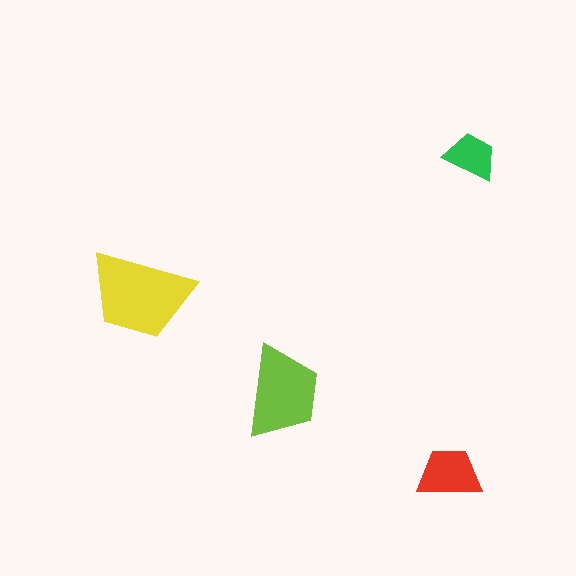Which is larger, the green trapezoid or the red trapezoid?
The red one.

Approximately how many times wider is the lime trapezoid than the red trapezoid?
About 1.5 times wider.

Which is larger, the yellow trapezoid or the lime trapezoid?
The yellow one.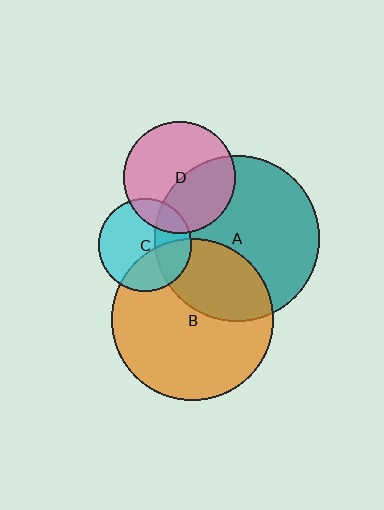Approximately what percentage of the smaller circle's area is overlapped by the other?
Approximately 35%.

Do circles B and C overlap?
Yes.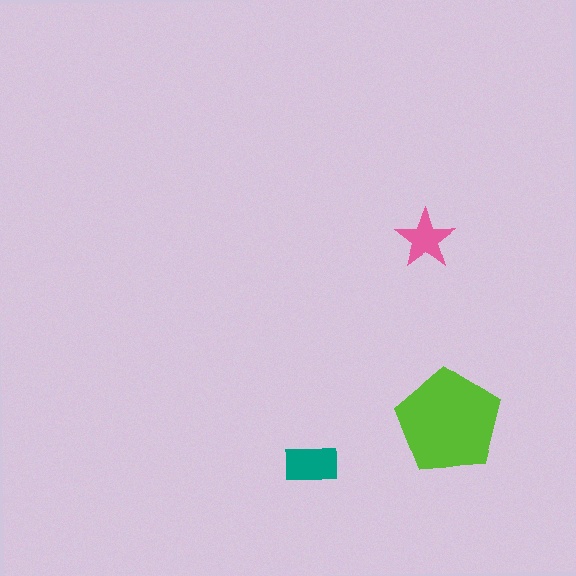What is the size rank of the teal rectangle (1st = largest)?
2nd.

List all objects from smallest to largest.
The pink star, the teal rectangle, the lime pentagon.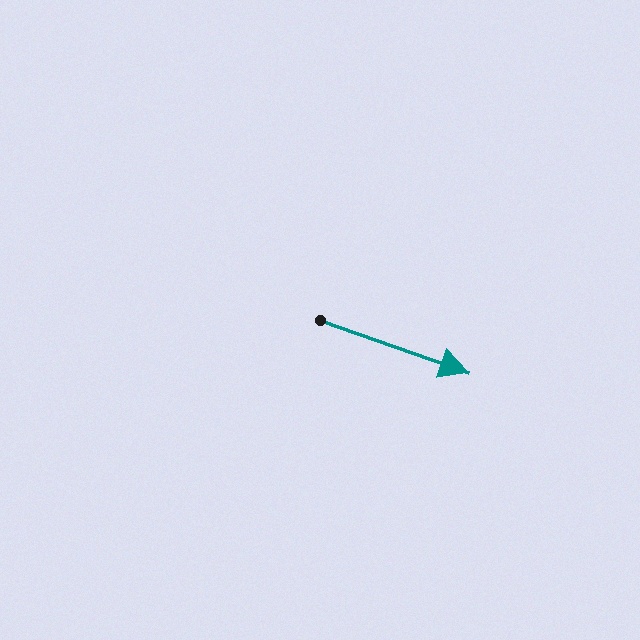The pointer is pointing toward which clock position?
Roughly 4 o'clock.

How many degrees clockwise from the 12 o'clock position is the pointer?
Approximately 110 degrees.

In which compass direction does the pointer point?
East.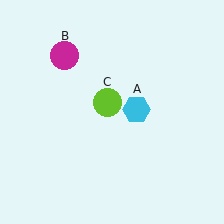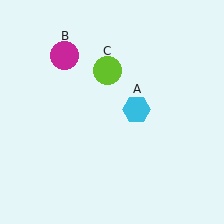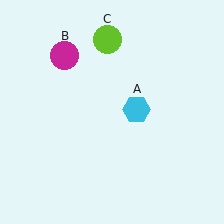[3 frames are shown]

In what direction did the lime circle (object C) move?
The lime circle (object C) moved up.